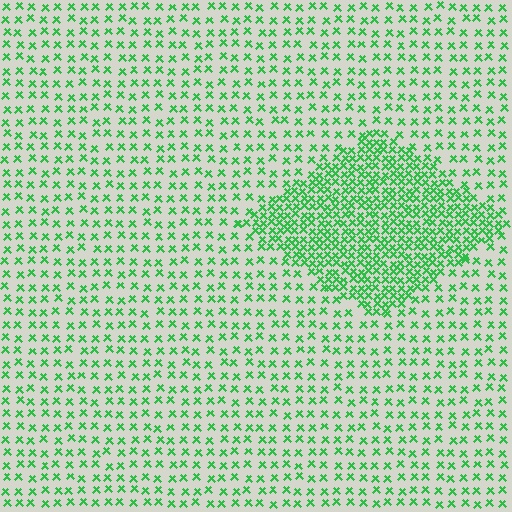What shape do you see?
I see a diamond.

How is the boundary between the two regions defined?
The boundary is defined by a change in element density (approximately 2.5x ratio). All elements are the same color, size, and shape.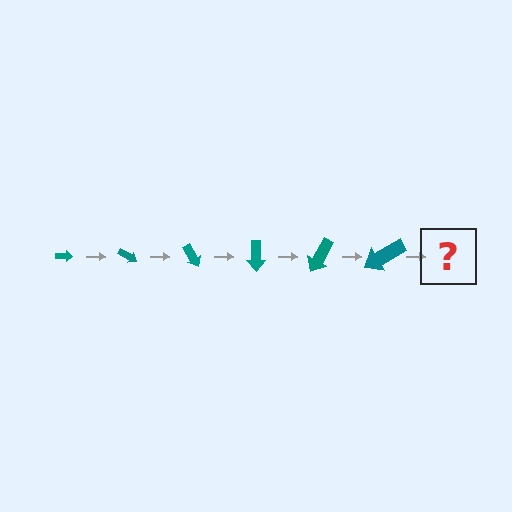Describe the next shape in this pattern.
It should be an arrow, larger than the previous one and rotated 180 degrees from the start.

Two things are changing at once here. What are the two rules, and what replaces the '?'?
The two rules are that the arrow grows larger each step and it rotates 30 degrees each step. The '?' should be an arrow, larger than the previous one and rotated 180 degrees from the start.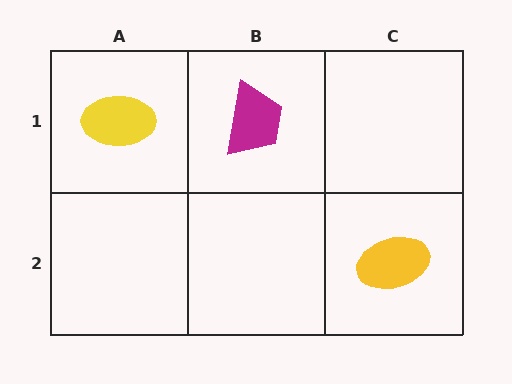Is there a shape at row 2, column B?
No, that cell is empty.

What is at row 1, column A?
A yellow ellipse.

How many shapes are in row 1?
2 shapes.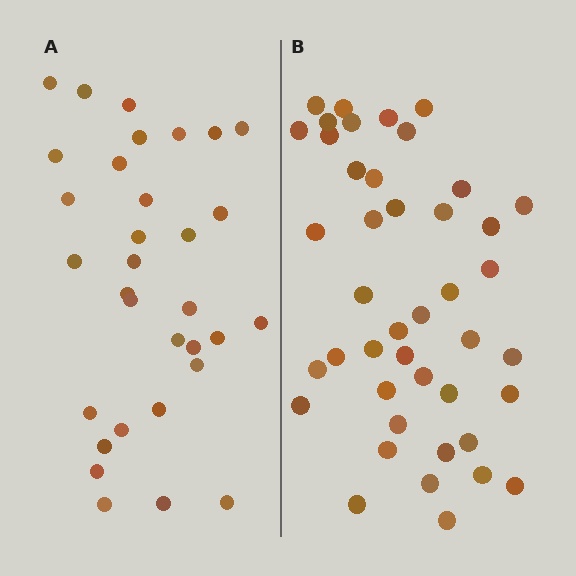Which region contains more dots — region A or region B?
Region B (the right region) has more dots.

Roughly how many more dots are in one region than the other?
Region B has roughly 12 or so more dots than region A.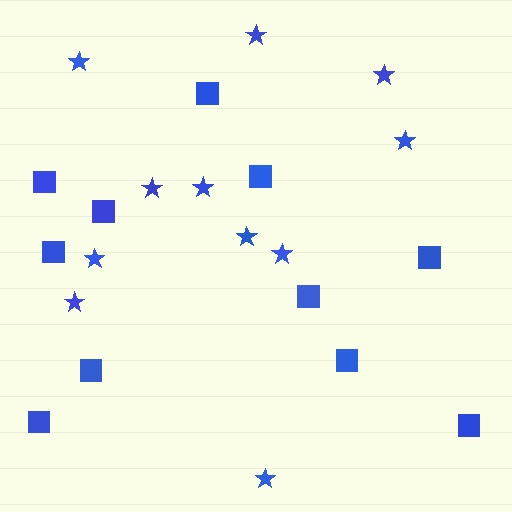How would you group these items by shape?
There are 2 groups: one group of squares (11) and one group of stars (11).